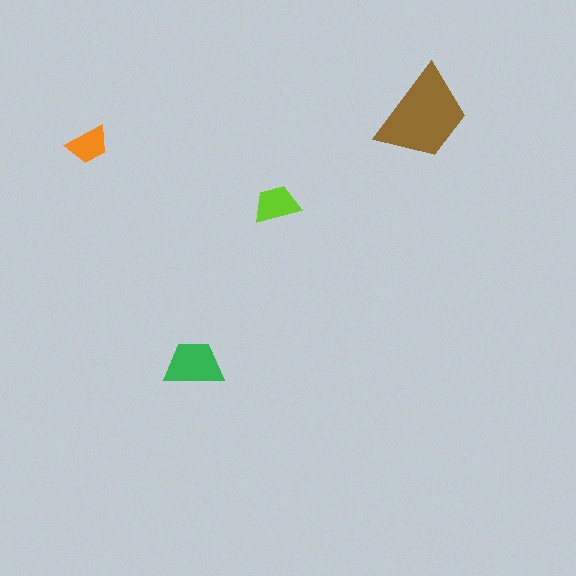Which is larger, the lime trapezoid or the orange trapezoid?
The lime one.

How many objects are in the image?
There are 4 objects in the image.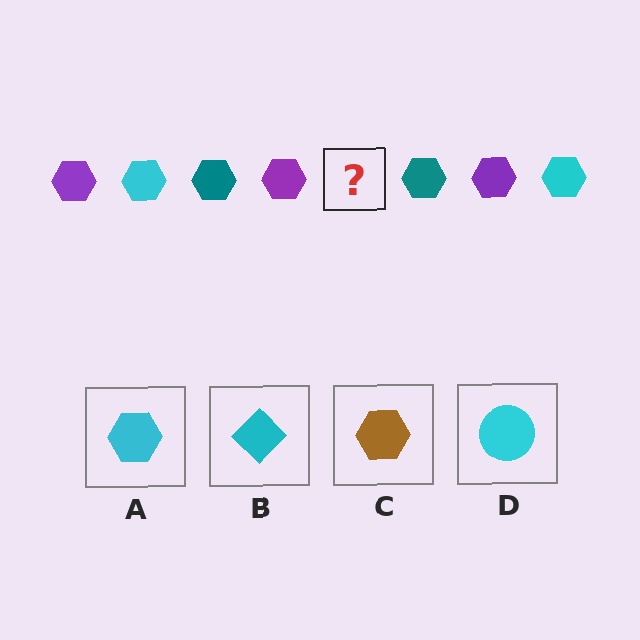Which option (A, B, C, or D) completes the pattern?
A.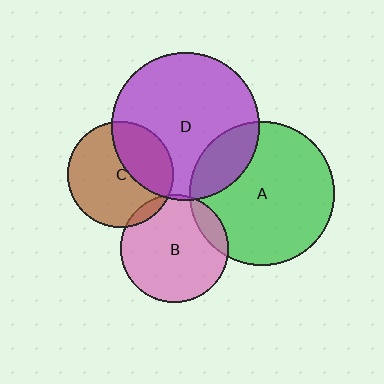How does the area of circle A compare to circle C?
Approximately 1.9 times.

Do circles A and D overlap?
Yes.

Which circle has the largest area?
Circle D (purple).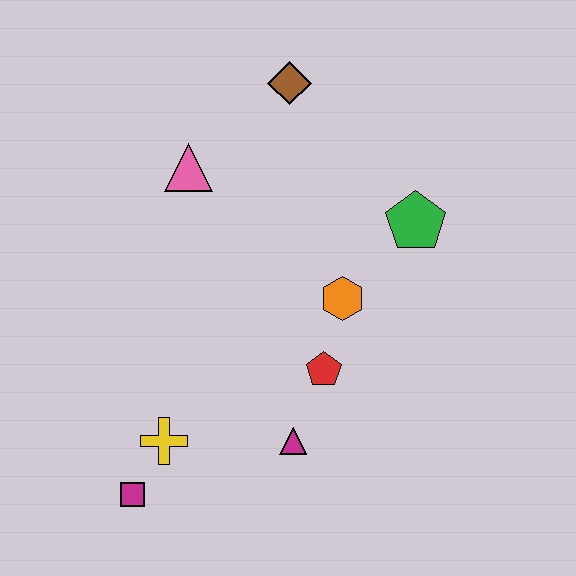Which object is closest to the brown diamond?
The pink triangle is closest to the brown diamond.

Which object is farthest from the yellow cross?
The brown diamond is farthest from the yellow cross.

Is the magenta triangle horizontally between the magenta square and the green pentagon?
Yes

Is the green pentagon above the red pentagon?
Yes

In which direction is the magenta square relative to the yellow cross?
The magenta square is below the yellow cross.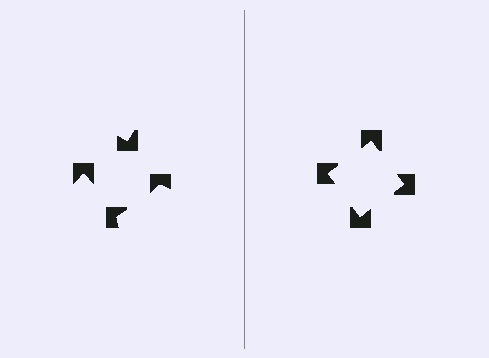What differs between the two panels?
The notched squares are positioned identically on both sides; only the wedge orientations differ. On the right they align to a square; on the left they are misaligned.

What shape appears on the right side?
An illusory square.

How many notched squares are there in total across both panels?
8 — 4 on each side.